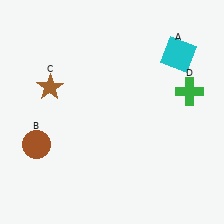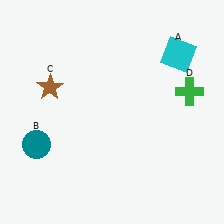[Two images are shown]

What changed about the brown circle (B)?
In Image 1, B is brown. In Image 2, it changed to teal.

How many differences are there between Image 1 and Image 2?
There is 1 difference between the two images.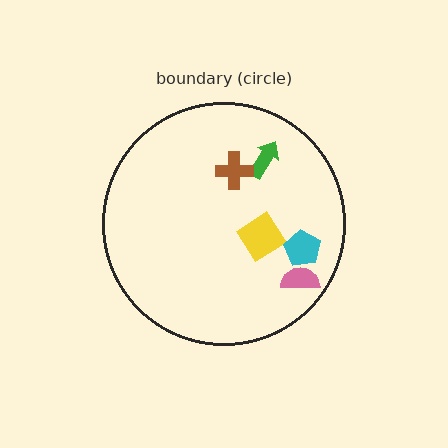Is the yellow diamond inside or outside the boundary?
Inside.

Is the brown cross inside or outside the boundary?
Inside.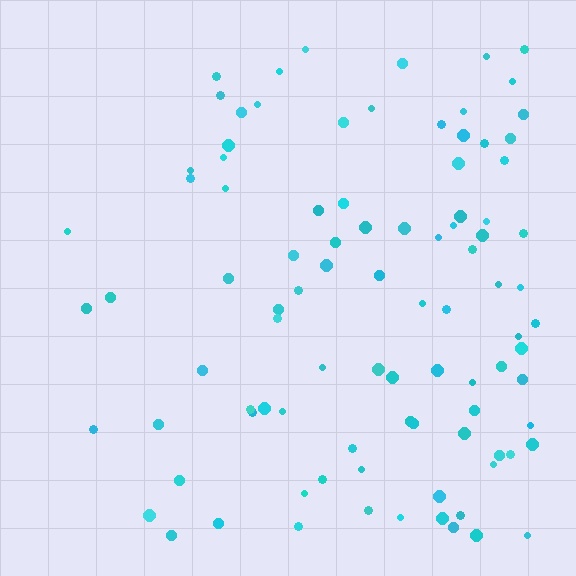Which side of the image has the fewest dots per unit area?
The left.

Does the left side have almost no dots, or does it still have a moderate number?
Still a moderate number, just noticeably fewer than the right.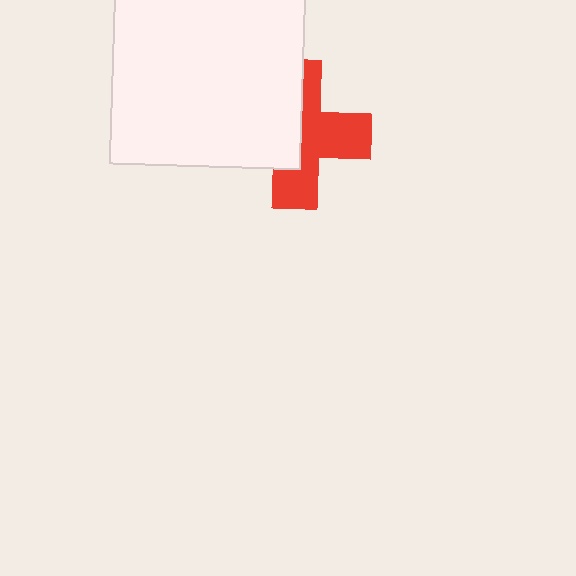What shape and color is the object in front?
The object in front is a white square.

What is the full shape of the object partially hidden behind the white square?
The partially hidden object is a red cross.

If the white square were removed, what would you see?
You would see the complete red cross.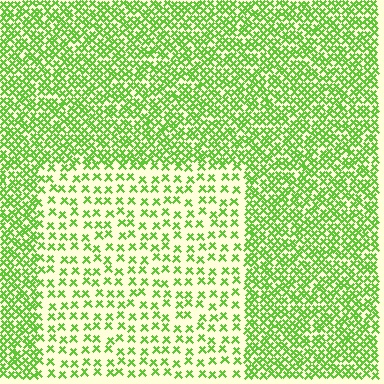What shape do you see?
I see a rectangle.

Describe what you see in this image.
The image contains small lime elements arranged at two different densities. A rectangle-shaped region is visible where the elements are less densely packed than the surrounding area.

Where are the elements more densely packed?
The elements are more densely packed outside the rectangle boundary.